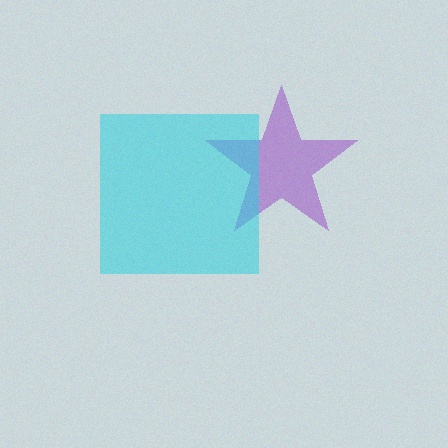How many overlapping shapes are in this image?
There are 2 overlapping shapes in the image.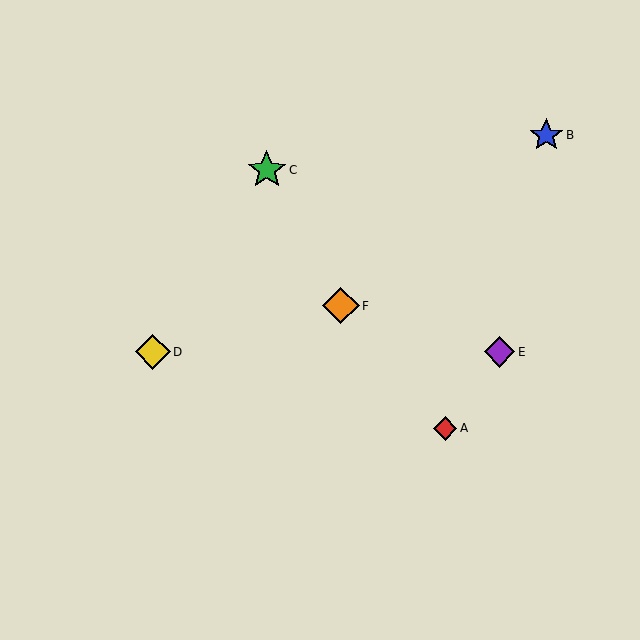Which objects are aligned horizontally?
Objects D, E are aligned horizontally.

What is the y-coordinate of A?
Object A is at y≈428.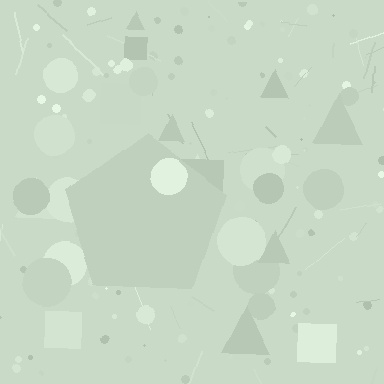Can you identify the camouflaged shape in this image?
The camouflaged shape is a pentagon.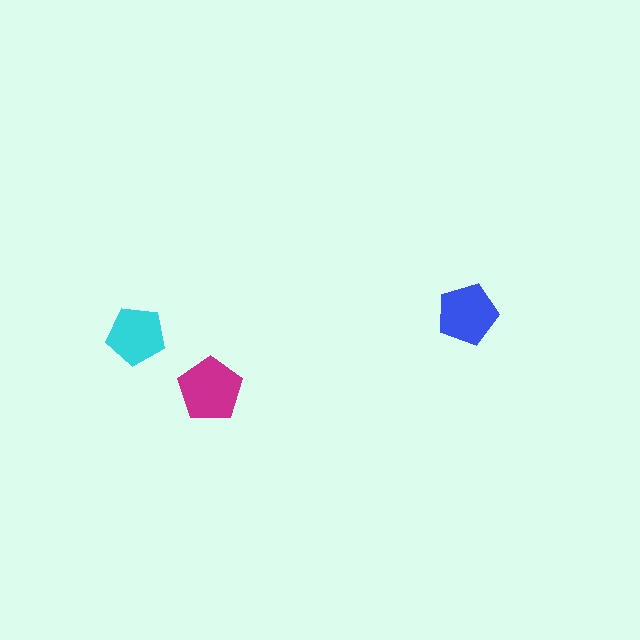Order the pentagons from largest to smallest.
the magenta one, the blue one, the cyan one.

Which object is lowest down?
The magenta pentagon is bottommost.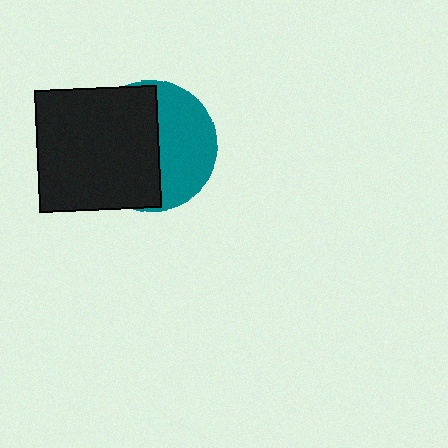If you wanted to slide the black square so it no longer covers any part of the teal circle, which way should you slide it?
Slide it left — that is the most direct way to separate the two shapes.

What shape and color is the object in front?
The object in front is a black square.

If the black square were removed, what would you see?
You would see the complete teal circle.